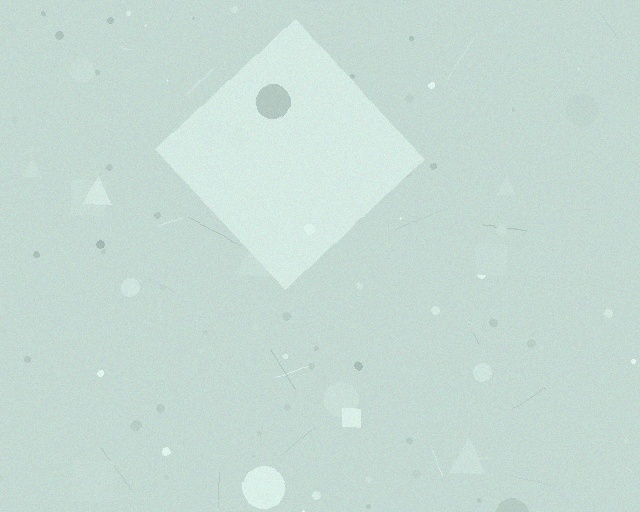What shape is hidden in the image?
A diamond is hidden in the image.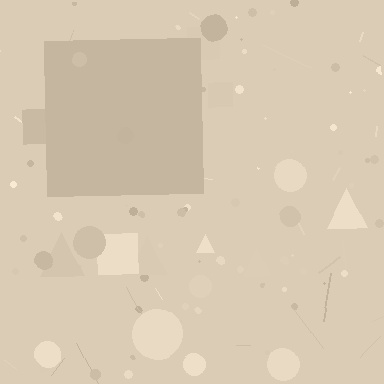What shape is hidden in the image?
A square is hidden in the image.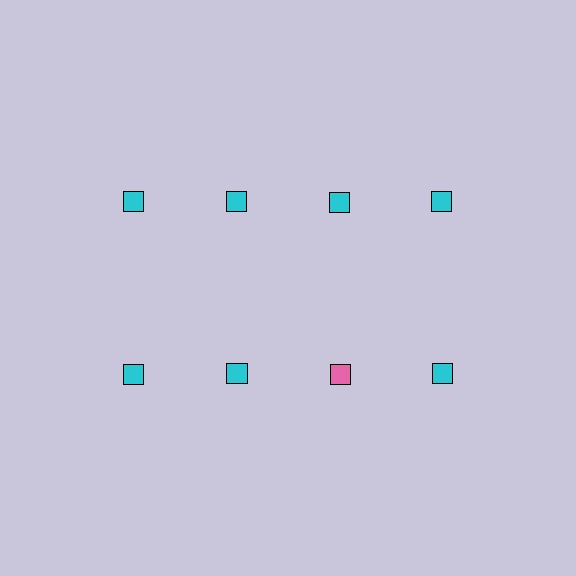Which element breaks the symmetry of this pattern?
The pink square in the second row, center column breaks the symmetry. All other shapes are cyan squares.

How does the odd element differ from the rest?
It has a different color: pink instead of cyan.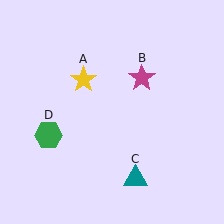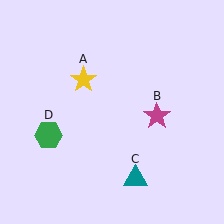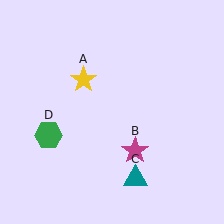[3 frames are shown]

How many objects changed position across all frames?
1 object changed position: magenta star (object B).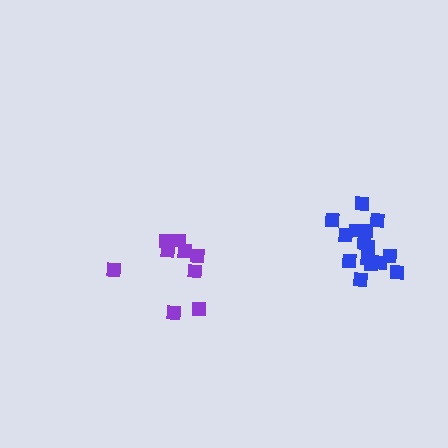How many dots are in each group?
Group 1: 9 dots, Group 2: 15 dots (24 total).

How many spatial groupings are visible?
There are 2 spatial groupings.